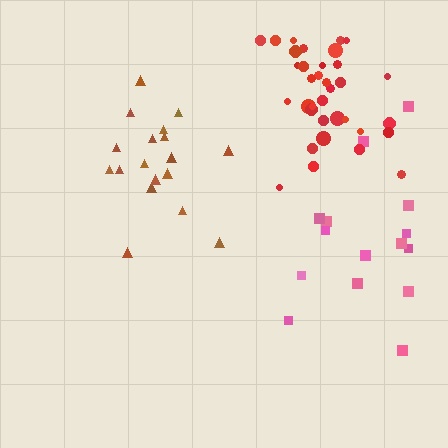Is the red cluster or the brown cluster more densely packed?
Red.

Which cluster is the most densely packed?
Red.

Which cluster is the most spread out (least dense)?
Pink.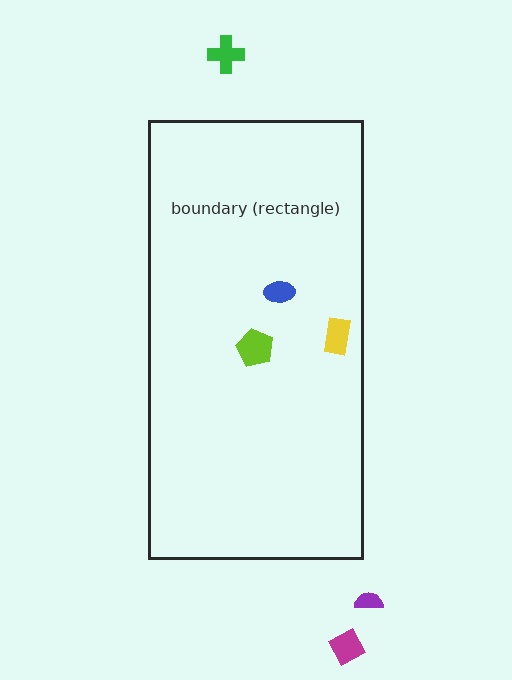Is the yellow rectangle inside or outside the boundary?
Inside.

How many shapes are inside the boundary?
3 inside, 3 outside.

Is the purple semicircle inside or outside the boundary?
Outside.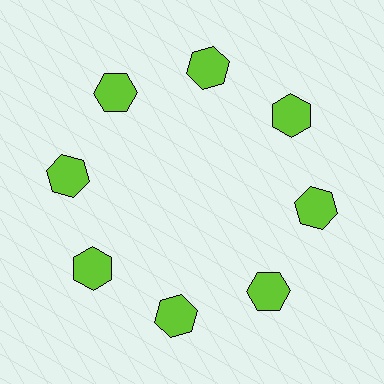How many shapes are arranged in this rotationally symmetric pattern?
There are 8 shapes, arranged in 8 groups of 1.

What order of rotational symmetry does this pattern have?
This pattern has 8-fold rotational symmetry.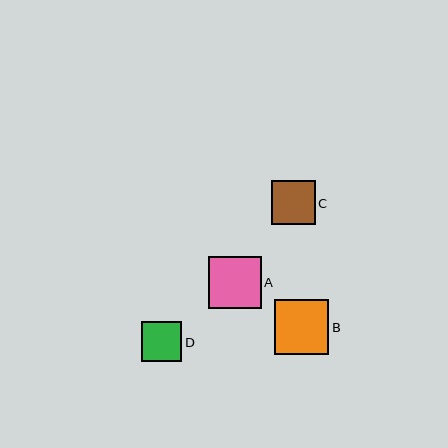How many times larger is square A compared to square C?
Square A is approximately 1.2 times the size of square C.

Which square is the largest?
Square B is the largest with a size of approximately 55 pixels.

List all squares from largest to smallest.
From largest to smallest: B, A, C, D.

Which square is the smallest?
Square D is the smallest with a size of approximately 41 pixels.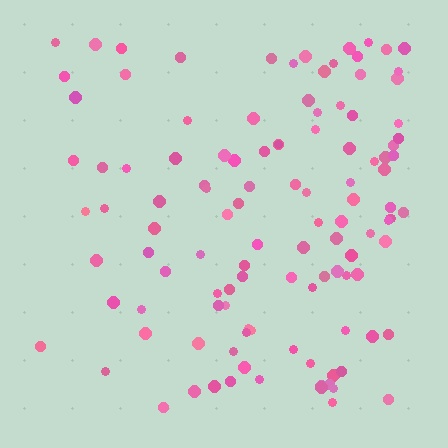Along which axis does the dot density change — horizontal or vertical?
Horizontal.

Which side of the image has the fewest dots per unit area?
The left.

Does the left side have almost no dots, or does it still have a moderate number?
Still a moderate number, just noticeably fewer than the right.